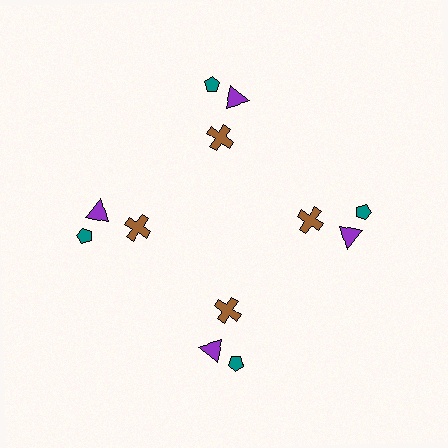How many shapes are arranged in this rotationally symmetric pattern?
There are 12 shapes, arranged in 4 groups of 3.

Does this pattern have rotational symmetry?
Yes, this pattern has 4-fold rotational symmetry. It looks the same after rotating 90 degrees around the center.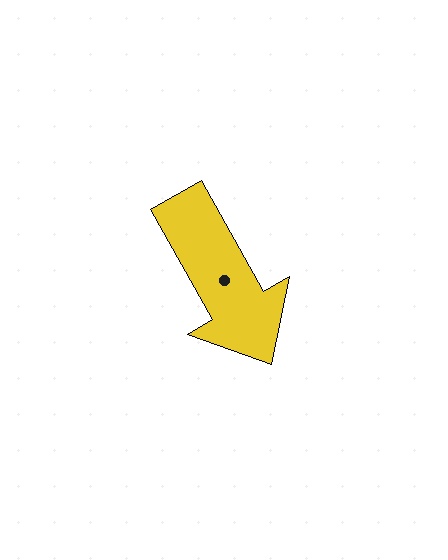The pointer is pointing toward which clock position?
Roughly 5 o'clock.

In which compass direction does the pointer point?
Southeast.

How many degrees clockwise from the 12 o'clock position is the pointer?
Approximately 151 degrees.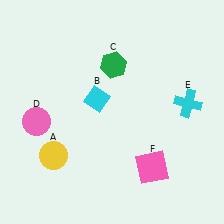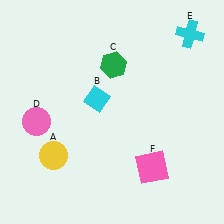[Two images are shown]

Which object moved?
The cyan cross (E) moved up.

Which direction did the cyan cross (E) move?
The cyan cross (E) moved up.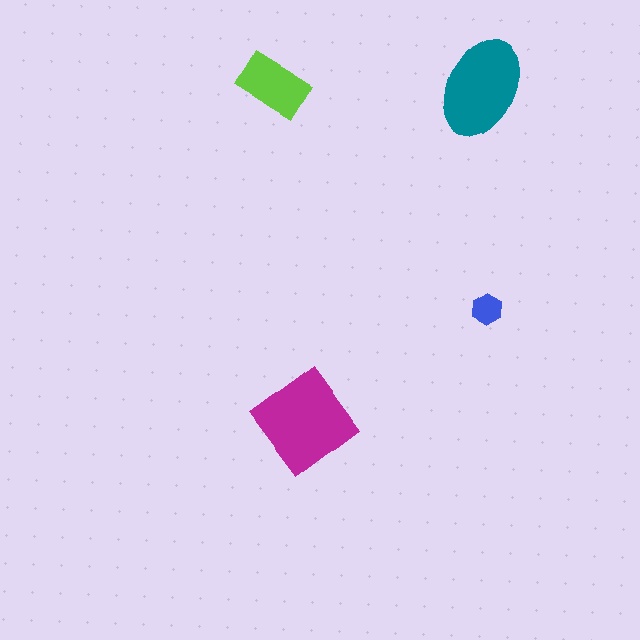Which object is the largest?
The magenta diamond.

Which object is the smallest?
The blue hexagon.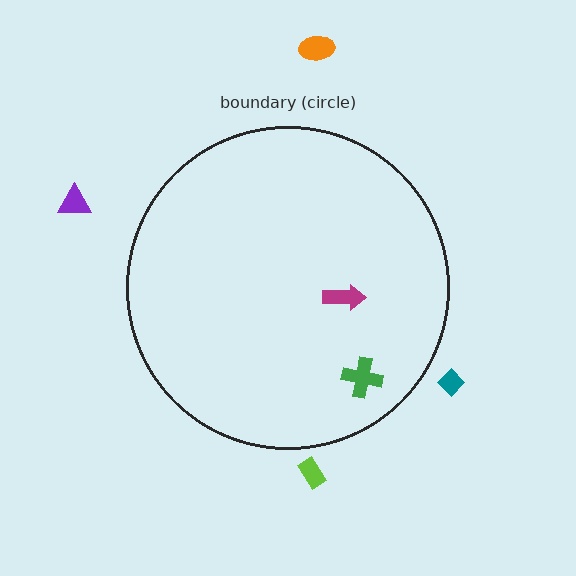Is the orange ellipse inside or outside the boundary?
Outside.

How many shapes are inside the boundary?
2 inside, 4 outside.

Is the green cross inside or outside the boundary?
Inside.